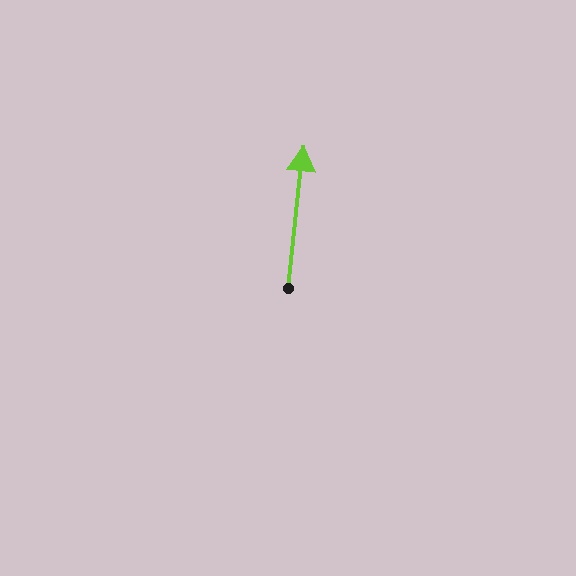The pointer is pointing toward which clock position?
Roughly 12 o'clock.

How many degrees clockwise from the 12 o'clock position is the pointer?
Approximately 6 degrees.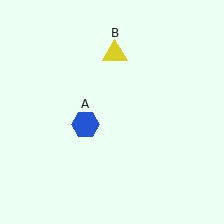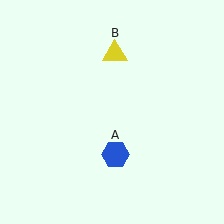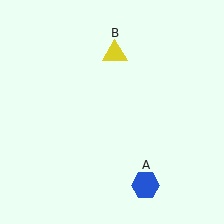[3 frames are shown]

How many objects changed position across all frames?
1 object changed position: blue hexagon (object A).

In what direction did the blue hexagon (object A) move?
The blue hexagon (object A) moved down and to the right.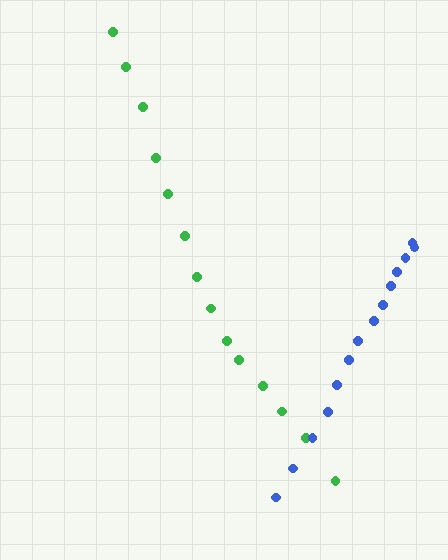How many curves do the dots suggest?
There are 2 distinct paths.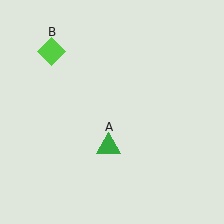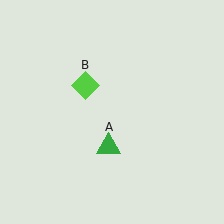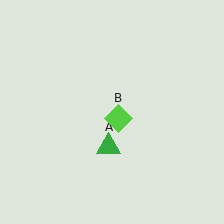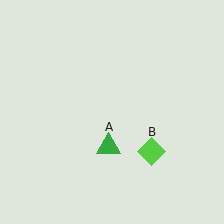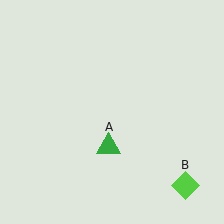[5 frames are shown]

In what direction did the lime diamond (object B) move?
The lime diamond (object B) moved down and to the right.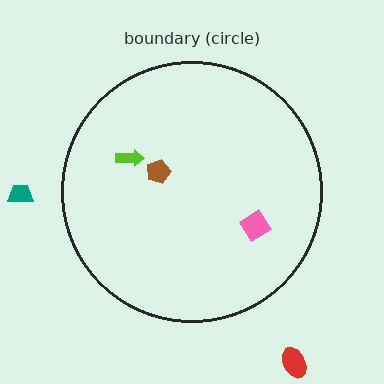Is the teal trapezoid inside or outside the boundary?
Outside.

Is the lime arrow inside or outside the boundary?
Inside.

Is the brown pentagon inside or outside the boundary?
Inside.